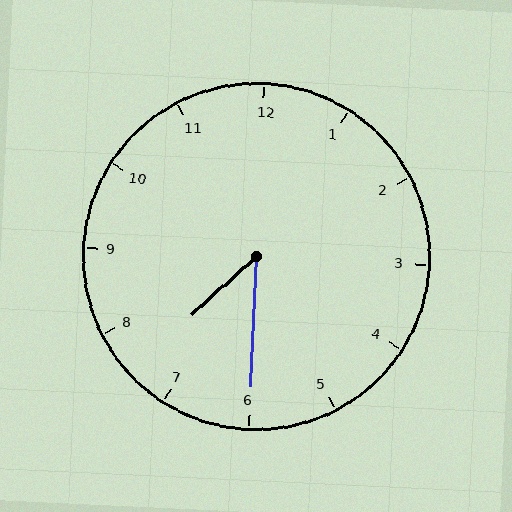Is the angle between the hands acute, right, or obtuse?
It is acute.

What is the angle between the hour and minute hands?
Approximately 45 degrees.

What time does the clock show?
7:30.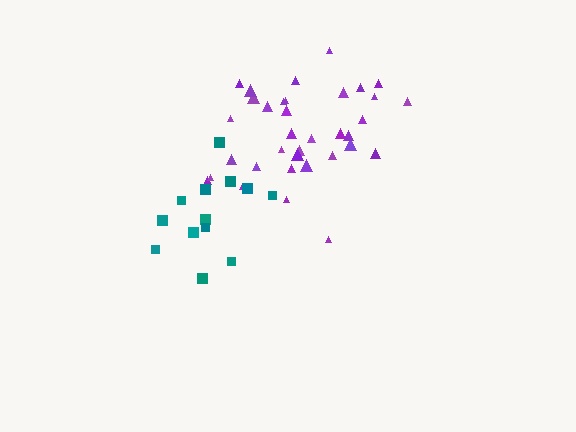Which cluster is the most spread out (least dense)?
Teal.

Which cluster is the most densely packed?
Purple.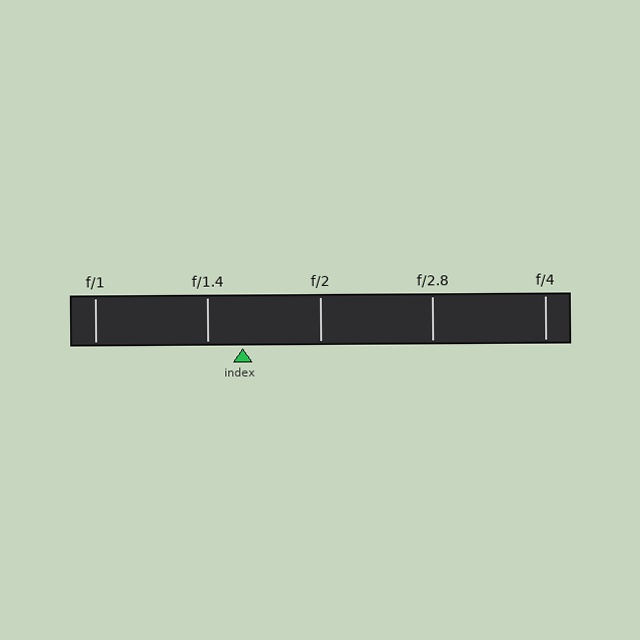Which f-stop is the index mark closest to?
The index mark is closest to f/1.4.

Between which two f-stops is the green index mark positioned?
The index mark is between f/1.4 and f/2.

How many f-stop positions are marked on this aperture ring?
There are 5 f-stop positions marked.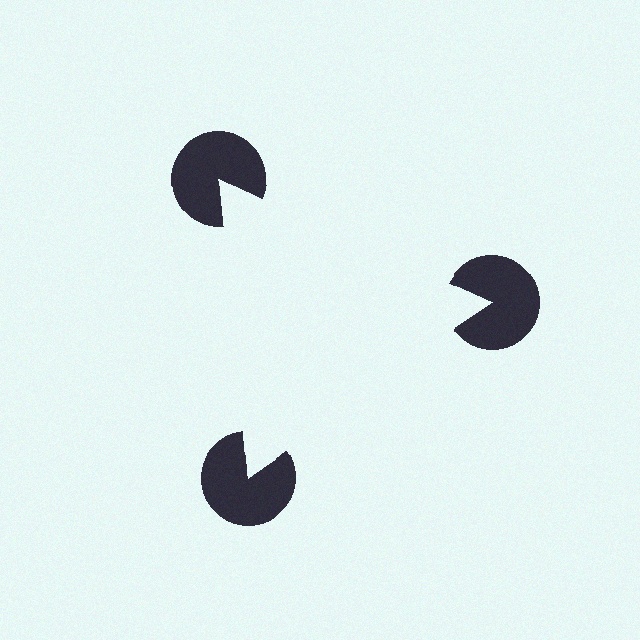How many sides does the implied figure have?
3 sides.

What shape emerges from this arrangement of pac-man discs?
An illusory triangle — its edges are inferred from the aligned wedge cuts in the pac-man discs, not physically drawn.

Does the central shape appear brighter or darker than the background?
It typically appears slightly brighter than the background, even though no actual brightness change is drawn.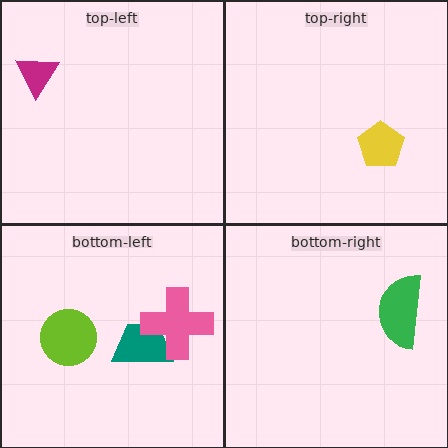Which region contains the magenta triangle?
The top-left region.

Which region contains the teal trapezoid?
The bottom-left region.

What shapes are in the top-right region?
The yellow pentagon.